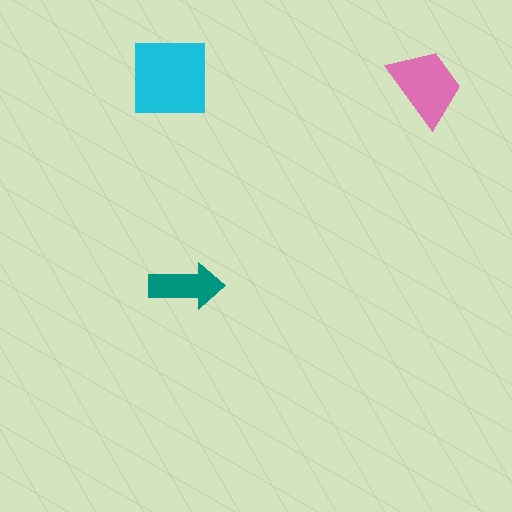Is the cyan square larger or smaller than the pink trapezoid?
Larger.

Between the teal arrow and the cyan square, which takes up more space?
The cyan square.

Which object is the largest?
The cyan square.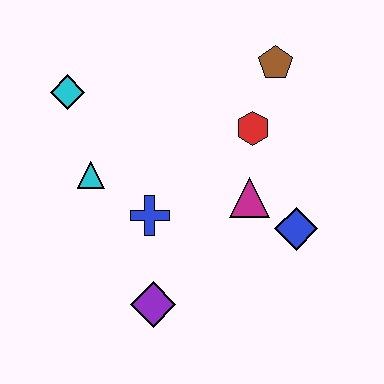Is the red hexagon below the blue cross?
No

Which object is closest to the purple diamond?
The blue cross is closest to the purple diamond.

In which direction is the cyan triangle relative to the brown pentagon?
The cyan triangle is to the left of the brown pentagon.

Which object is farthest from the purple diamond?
The brown pentagon is farthest from the purple diamond.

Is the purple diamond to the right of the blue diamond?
No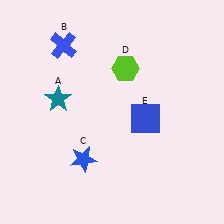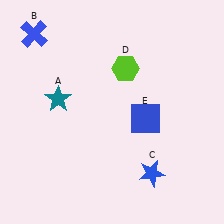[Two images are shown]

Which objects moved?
The objects that moved are: the blue cross (B), the blue star (C).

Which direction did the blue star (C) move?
The blue star (C) moved right.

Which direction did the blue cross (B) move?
The blue cross (B) moved left.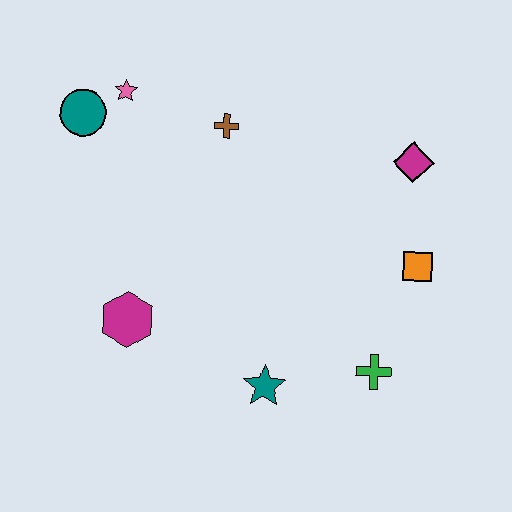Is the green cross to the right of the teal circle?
Yes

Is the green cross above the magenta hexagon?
No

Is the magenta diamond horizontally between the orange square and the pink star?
Yes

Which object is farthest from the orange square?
The teal circle is farthest from the orange square.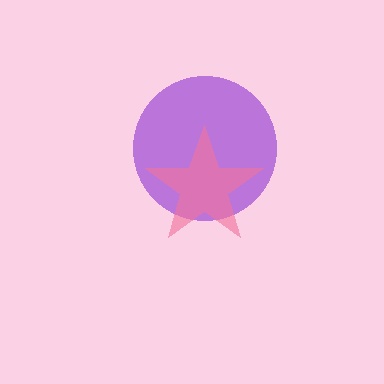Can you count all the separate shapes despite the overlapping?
Yes, there are 2 separate shapes.